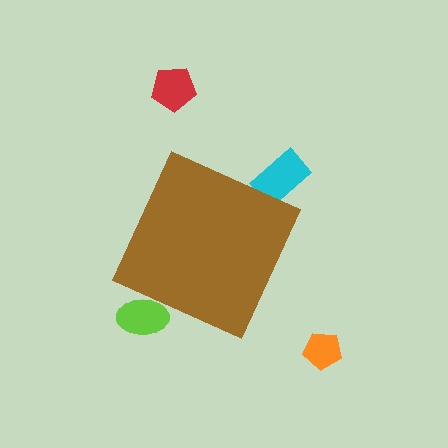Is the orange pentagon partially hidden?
No, the orange pentagon is fully visible.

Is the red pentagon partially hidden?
No, the red pentagon is fully visible.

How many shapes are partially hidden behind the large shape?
2 shapes are partially hidden.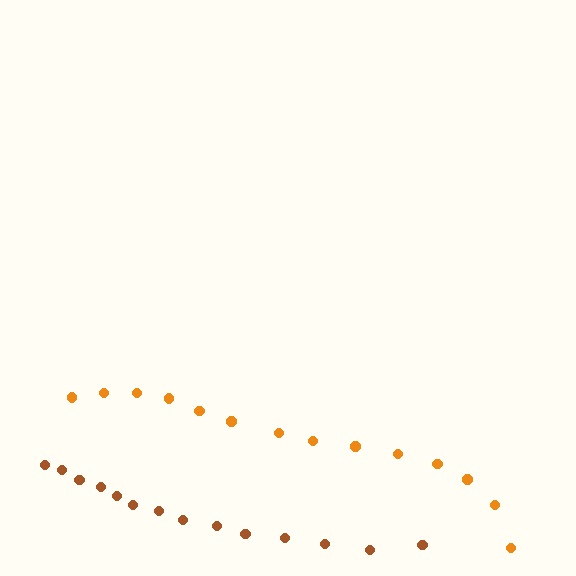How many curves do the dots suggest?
There are 2 distinct paths.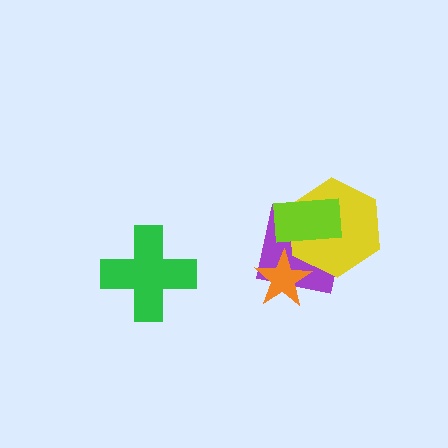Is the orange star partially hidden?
No, no other shape covers it.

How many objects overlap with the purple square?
3 objects overlap with the purple square.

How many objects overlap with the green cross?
0 objects overlap with the green cross.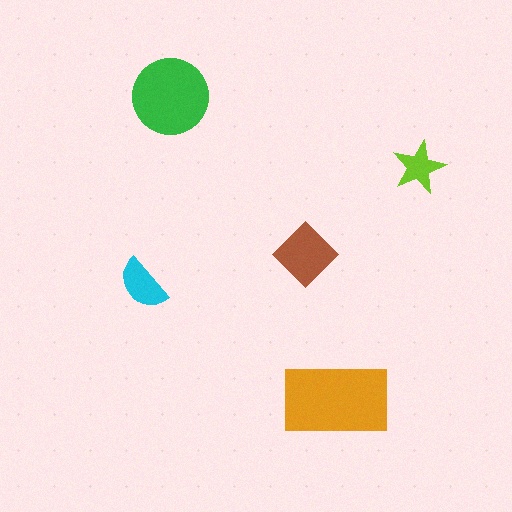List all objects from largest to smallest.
The orange rectangle, the green circle, the brown diamond, the cyan semicircle, the lime star.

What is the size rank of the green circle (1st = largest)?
2nd.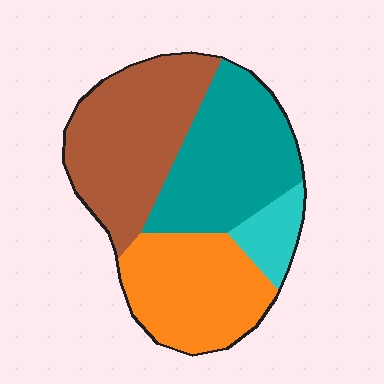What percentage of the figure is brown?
Brown covers 34% of the figure.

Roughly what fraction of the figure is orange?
Orange covers 27% of the figure.